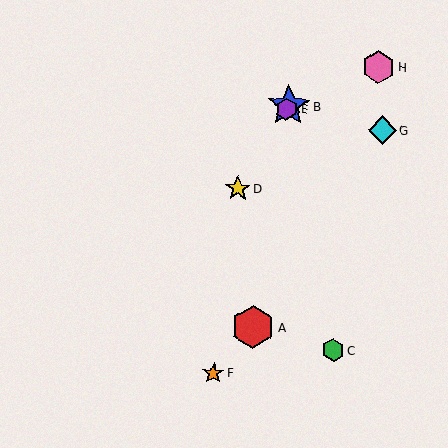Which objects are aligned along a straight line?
Objects B, D, E are aligned along a straight line.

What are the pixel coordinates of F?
Object F is at (213, 373).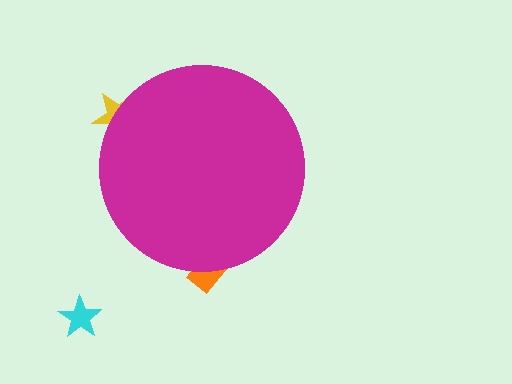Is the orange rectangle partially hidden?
Yes, the orange rectangle is partially hidden behind the magenta circle.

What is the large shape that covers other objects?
A magenta circle.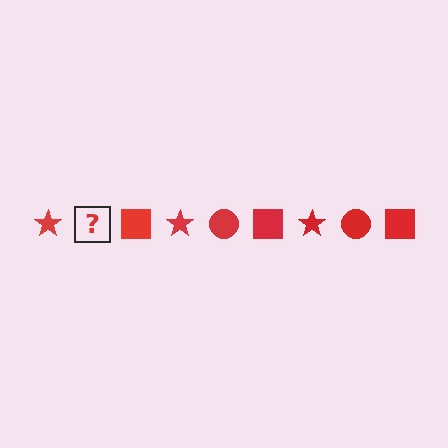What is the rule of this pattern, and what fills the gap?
The rule is that the pattern cycles through star, circle, square shapes in red. The gap should be filled with a red circle.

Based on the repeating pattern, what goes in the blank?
The blank should be a red circle.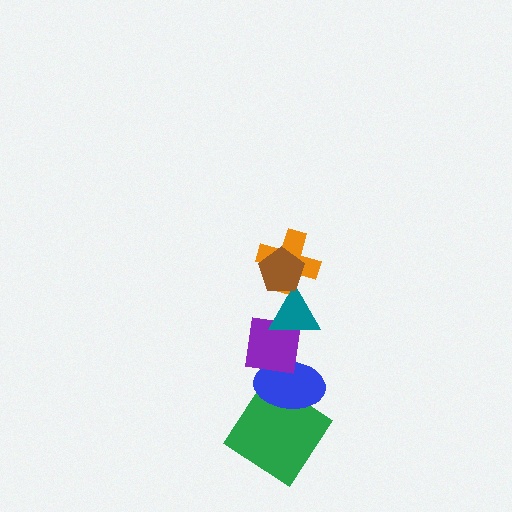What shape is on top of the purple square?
The teal triangle is on top of the purple square.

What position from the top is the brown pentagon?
The brown pentagon is 1st from the top.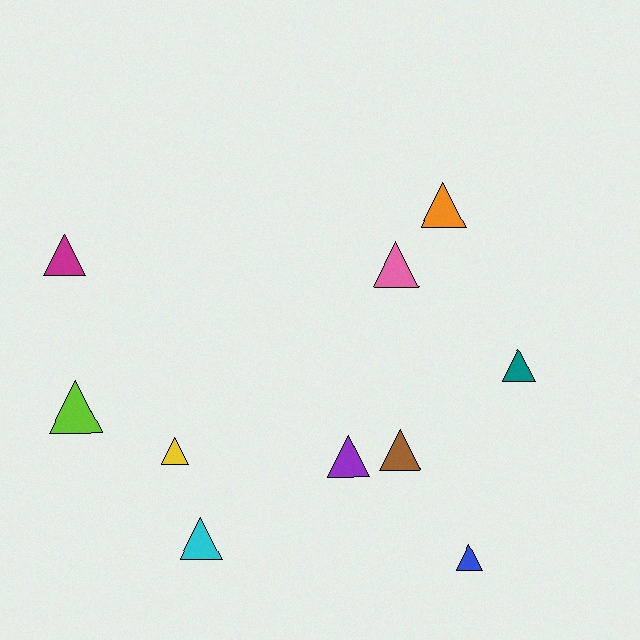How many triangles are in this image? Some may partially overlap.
There are 10 triangles.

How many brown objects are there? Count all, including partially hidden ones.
There is 1 brown object.